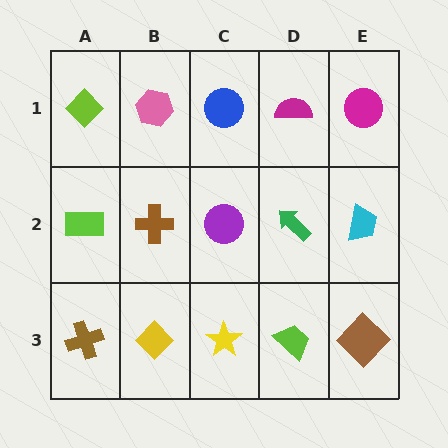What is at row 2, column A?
A lime rectangle.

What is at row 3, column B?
A yellow diamond.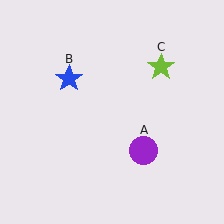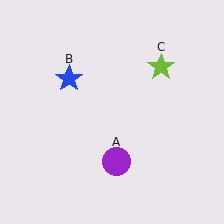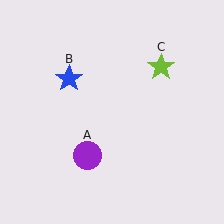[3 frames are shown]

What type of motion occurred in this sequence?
The purple circle (object A) rotated clockwise around the center of the scene.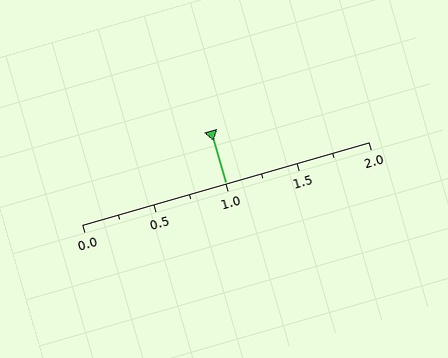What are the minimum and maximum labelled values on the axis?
The axis runs from 0.0 to 2.0.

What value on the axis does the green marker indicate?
The marker indicates approximately 1.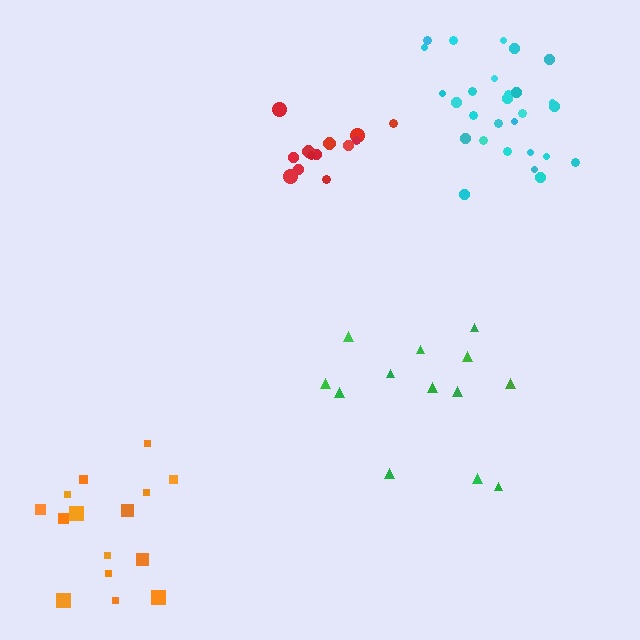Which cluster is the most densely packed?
Red.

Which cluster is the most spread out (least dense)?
Green.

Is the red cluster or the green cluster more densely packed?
Red.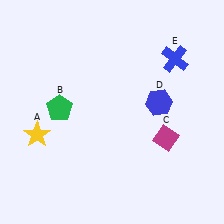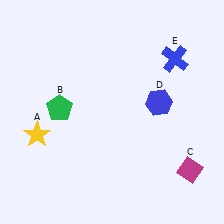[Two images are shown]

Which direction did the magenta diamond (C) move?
The magenta diamond (C) moved down.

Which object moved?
The magenta diamond (C) moved down.